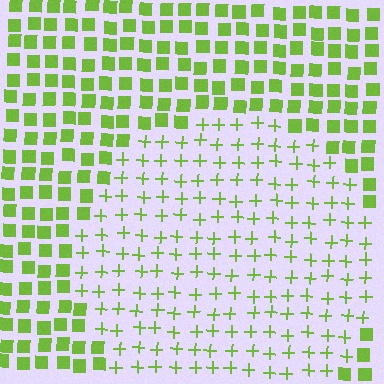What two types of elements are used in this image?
The image uses plus signs inside the circle region and squares outside it.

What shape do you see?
I see a circle.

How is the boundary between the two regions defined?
The boundary is defined by a change in element shape: plus signs inside vs. squares outside. All elements share the same color and spacing.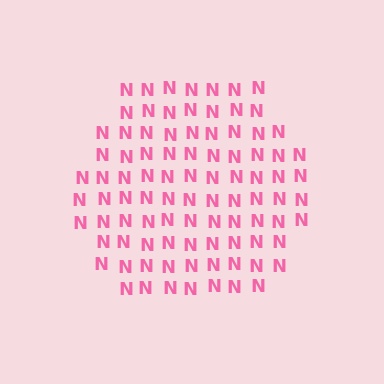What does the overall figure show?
The overall figure shows a hexagon.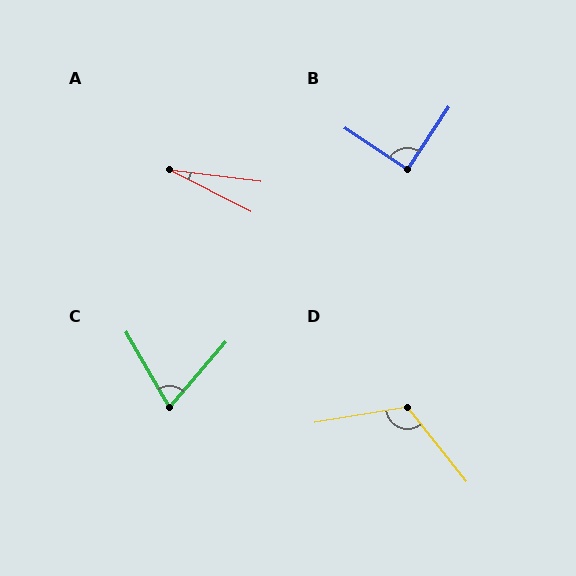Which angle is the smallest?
A, at approximately 20 degrees.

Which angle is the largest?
D, at approximately 119 degrees.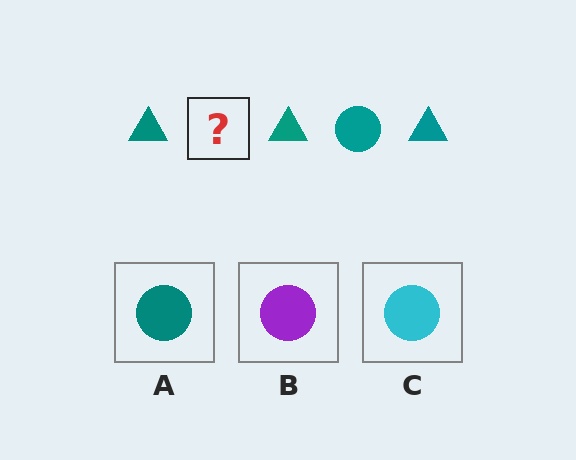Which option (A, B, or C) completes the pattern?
A.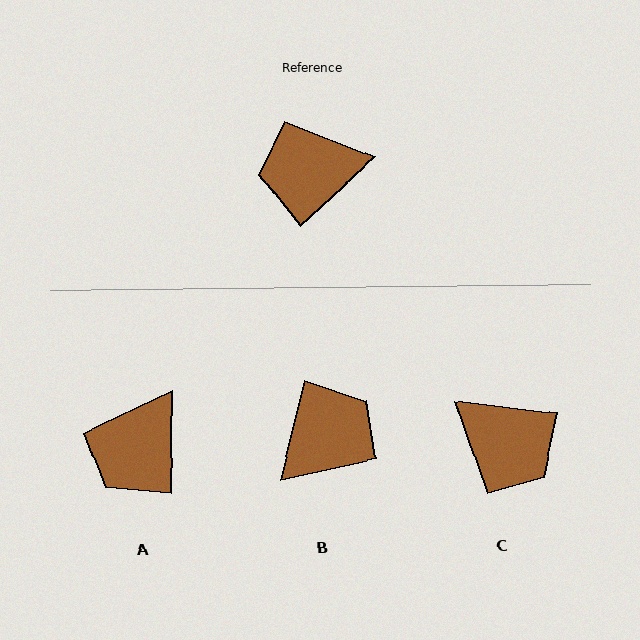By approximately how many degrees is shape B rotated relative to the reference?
Approximately 146 degrees clockwise.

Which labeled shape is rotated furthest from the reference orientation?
B, about 146 degrees away.